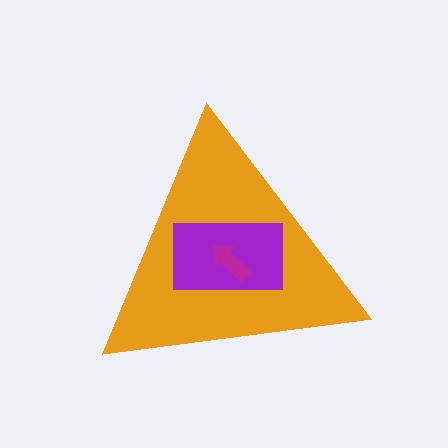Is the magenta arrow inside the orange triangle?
Yes.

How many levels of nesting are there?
3.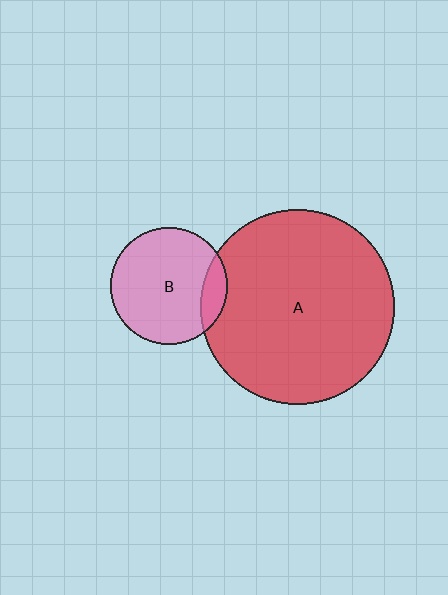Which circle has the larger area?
Circle A (red).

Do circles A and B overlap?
Yes.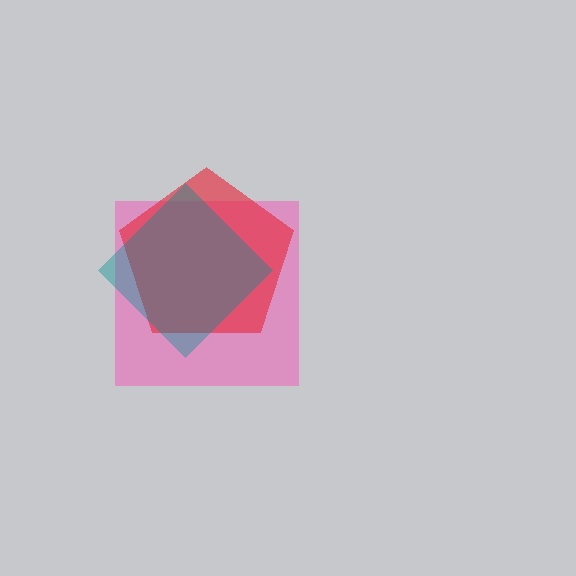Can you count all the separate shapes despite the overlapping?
Yes, there are 3 separate shapes.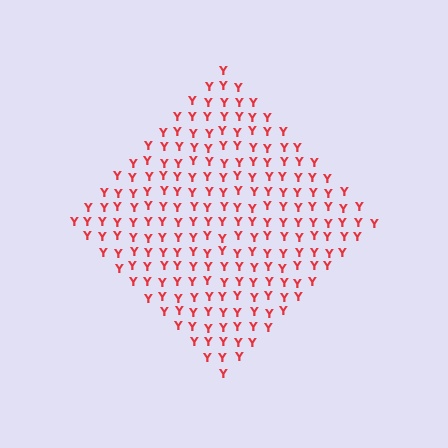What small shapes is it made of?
It is made of small letter Y's.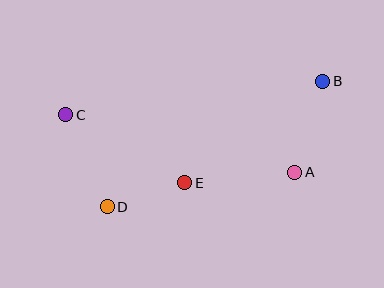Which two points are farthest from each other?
Points B and C are farthest from each other.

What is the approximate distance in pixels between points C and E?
The distance between C and E is approximately 137 pixels.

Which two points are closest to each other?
Points D and E are closest to each other.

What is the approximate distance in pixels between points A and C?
The distance between A and C is approximately 236 pixels.